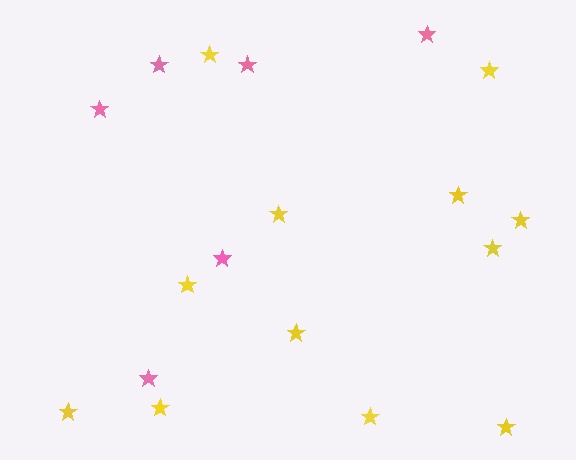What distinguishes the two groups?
There are 2 groups: one group of pink stars (6) and one group of yellow stars (12).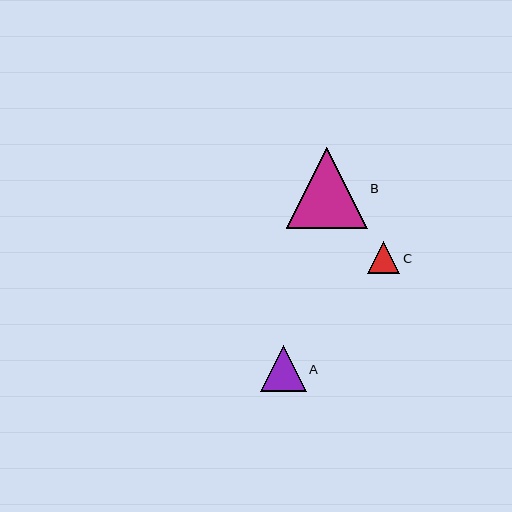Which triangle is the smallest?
Triangle C is the smallest with a size of approximately 32 pixels.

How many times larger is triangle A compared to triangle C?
Triangle A is approximately 1.4 times the size of triangle C.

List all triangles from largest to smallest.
From largest to smallest: B, A, C.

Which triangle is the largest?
Triangle B is the largest with a size of approximately 81 pixels.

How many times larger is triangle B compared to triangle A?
Triangle B is approximately 1.8 times the size of triangle A.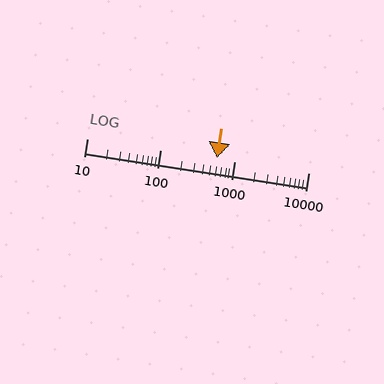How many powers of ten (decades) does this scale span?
The scale spans 3 decades, from 10 to 10000.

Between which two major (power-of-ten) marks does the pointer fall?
The pointer is between 100 and 1000.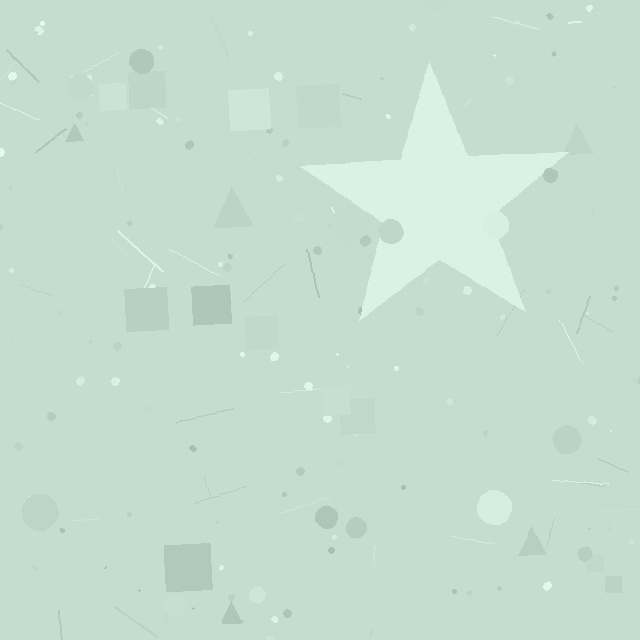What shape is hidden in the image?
A star is hidden in the image.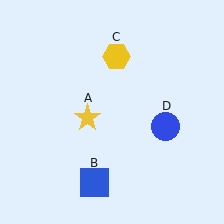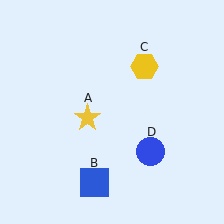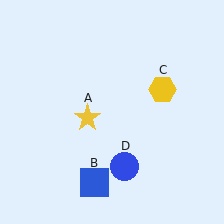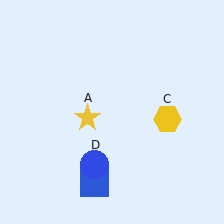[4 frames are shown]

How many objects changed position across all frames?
2 objects changed position: yellow hexagon (object C), blue circle (object D).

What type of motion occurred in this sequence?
The yellow hexagon (object C), blue circle (object D) rotated clockwise around the center of the scene.